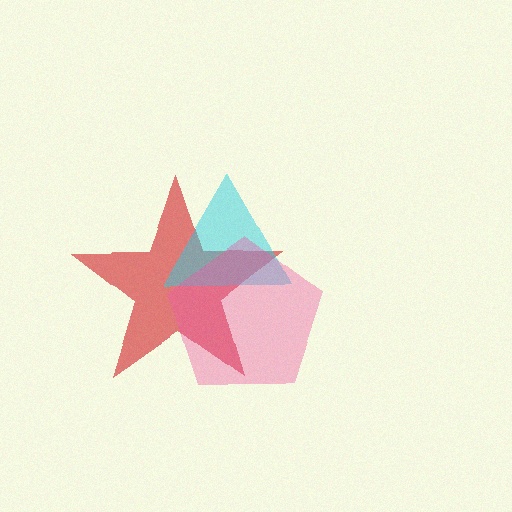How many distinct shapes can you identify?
There are 3 distinct shapes: a red star, a cyan triangle, a pink pentagon.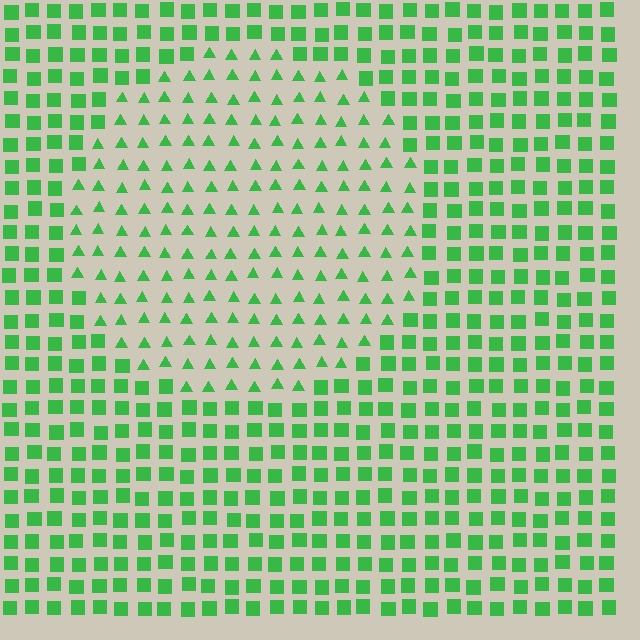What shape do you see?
I see a circle.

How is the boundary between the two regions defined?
The boundary is defined by a change in element shape: triangles inside vs. squares outside. All elements share the same color and spacing.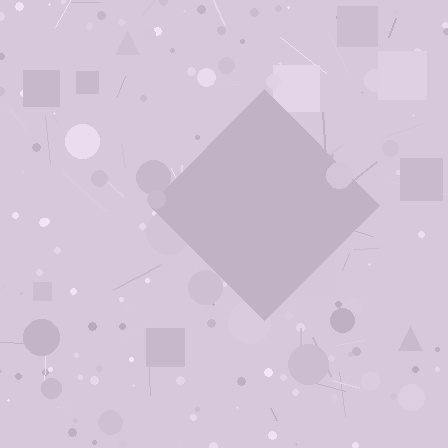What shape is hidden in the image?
A diamond is hidden in the image.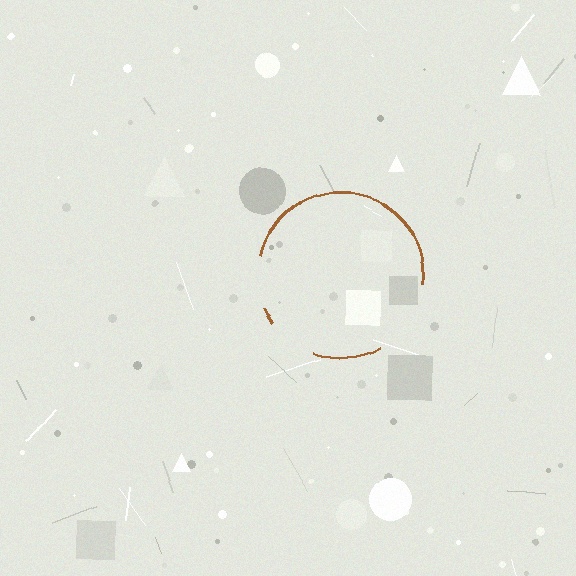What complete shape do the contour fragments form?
The contour fragments form a circle.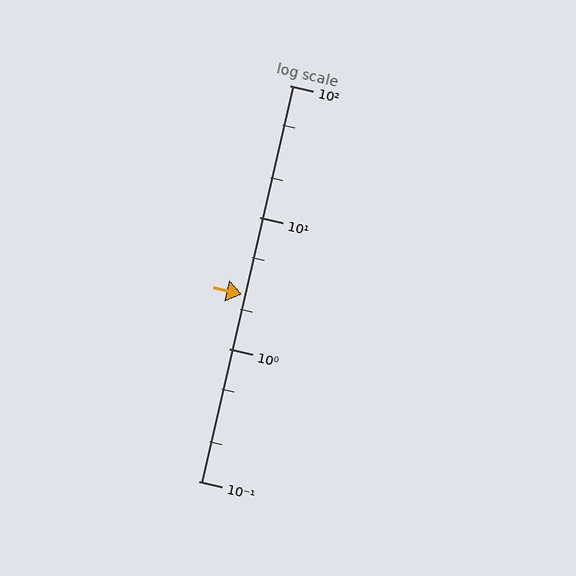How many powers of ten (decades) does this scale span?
The scale spans 3 decades, from 0.1 to 100.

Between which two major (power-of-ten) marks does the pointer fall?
The pointer is between 1 and 10.